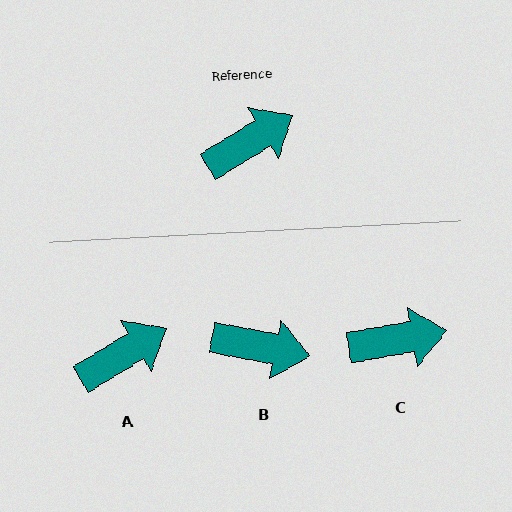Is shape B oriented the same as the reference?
No, it is off by about 42 degrees.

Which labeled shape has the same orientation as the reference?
A.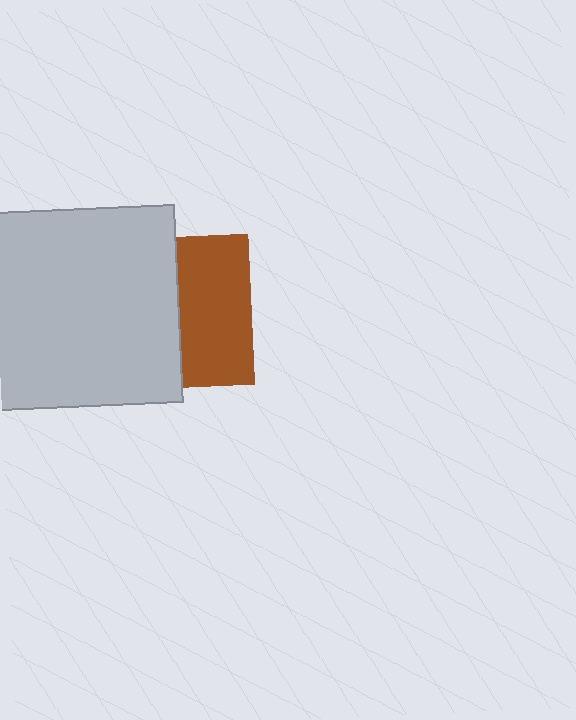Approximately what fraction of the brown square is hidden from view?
Roughly 52% of the brown square is hidden behind the light gray square.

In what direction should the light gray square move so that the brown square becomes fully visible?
The light gray square should move left. That is the shortest direction to clear the overlap and leave the brown square fully visible.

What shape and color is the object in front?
The object in front is a light gray square.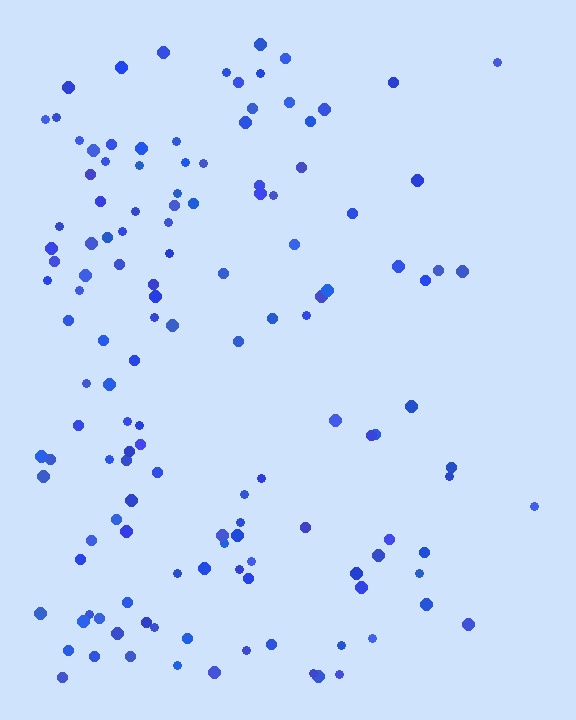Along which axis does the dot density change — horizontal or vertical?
Horizontal.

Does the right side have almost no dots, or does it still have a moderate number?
Still a moderate number, just noticeably fewer than the left.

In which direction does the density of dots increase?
From right to left, with the left side densest.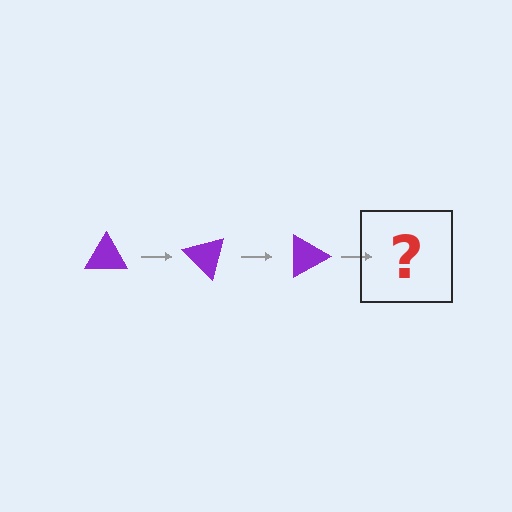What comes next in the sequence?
The next element should be a purple triangle rotated 135 degrees.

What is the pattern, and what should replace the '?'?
The pattern is that the triangle rotates 45 degrees each step. The '?' should be a purple triangle rotated 135 degrees.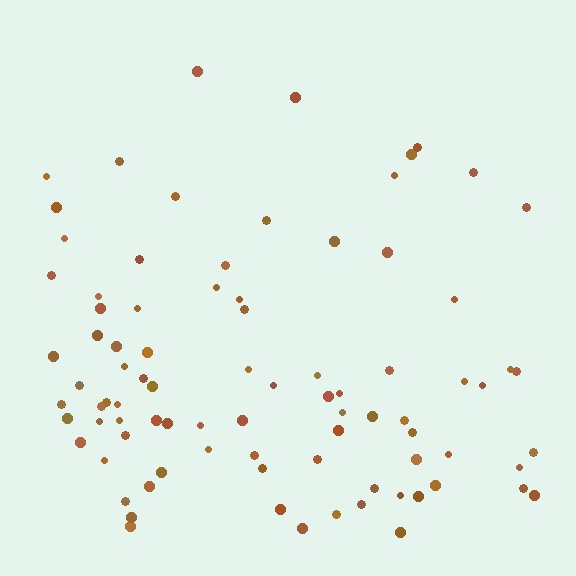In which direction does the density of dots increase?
From top to bottom, with the bottom side densest.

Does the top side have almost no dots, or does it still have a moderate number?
Still a moderate number, just noticeably fewer than the bottom.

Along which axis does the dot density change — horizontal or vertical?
Vertical.